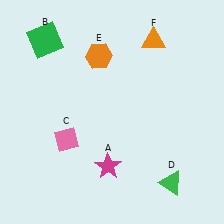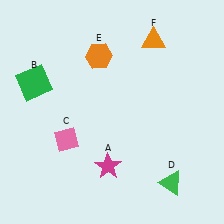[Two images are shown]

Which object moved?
The green square (B) moved down.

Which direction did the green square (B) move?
The green square (B) moved down.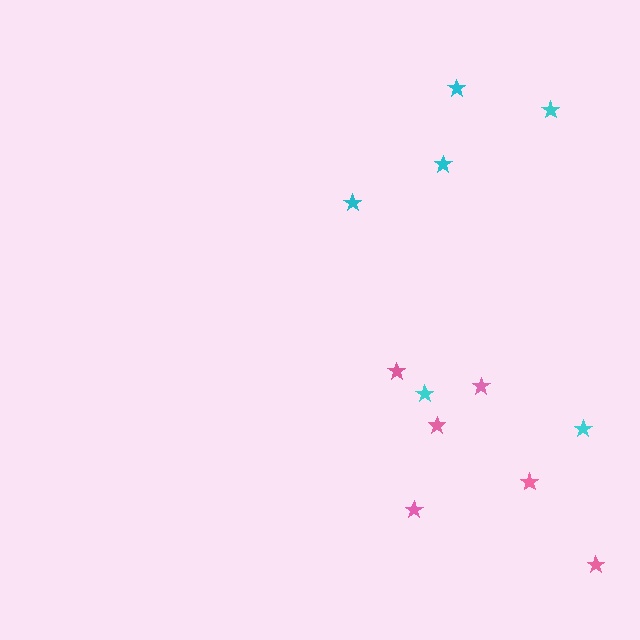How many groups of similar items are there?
There are 2 groups: one group of pink stars (6) and one group of cyan stars (6).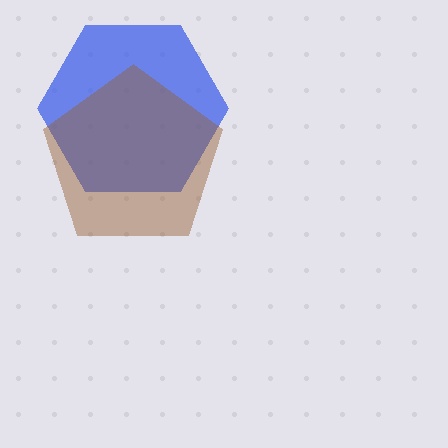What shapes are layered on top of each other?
The layered shapes are: a blue hexagon, a brown pentagon.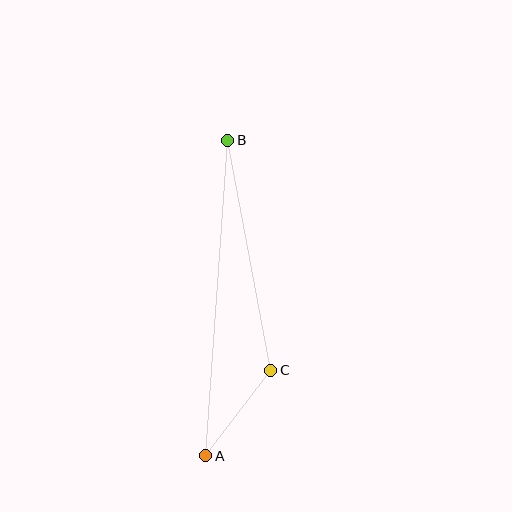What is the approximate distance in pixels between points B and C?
The distance between B and C is approximately 234 pixels.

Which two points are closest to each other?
Points A and C are closest to each other.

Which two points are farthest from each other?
Points A and B are farthest from each other.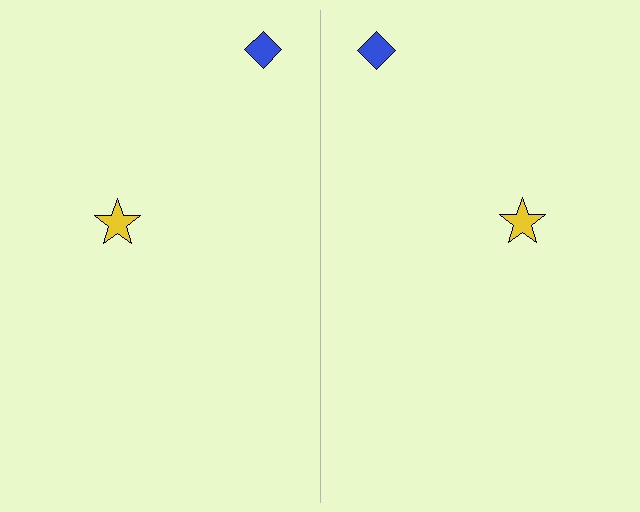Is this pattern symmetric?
Yes, this pattern has bilateral (reflection) symmetry.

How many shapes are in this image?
There are 4 shapes in this image.